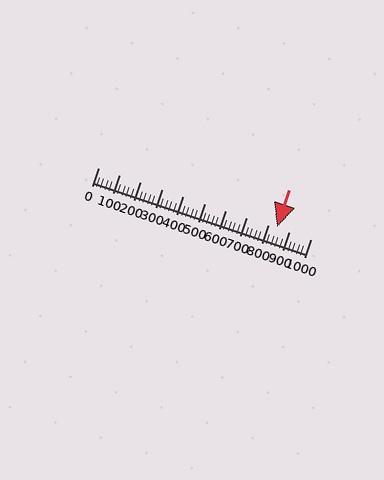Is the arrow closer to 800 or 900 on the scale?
The arrow is closer to 800.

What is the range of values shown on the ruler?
The ruler shows values from 0 to 1000.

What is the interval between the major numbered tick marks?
The major tick marks are spaced 100 units apart.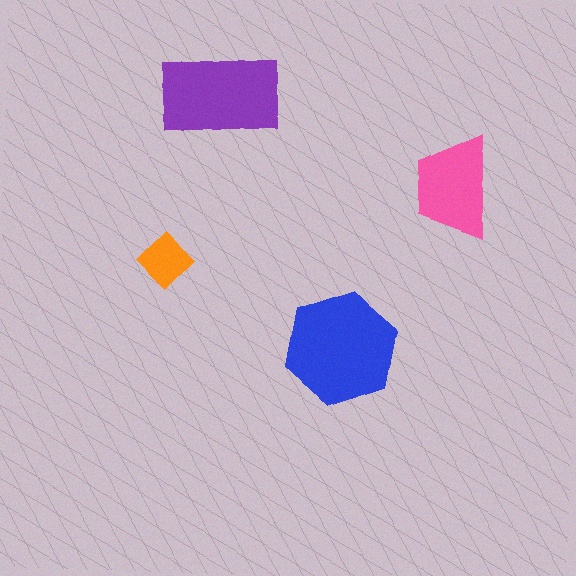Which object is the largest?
The blue hexagon.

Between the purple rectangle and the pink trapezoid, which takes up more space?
The purple rectangle.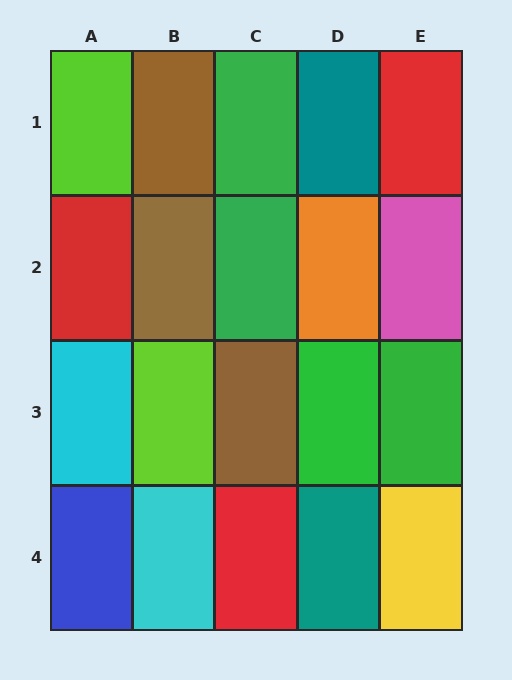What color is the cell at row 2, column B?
Brown.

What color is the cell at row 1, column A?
Lime.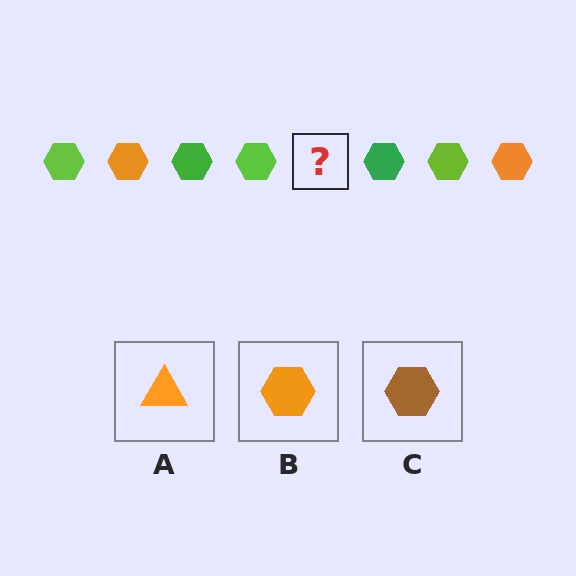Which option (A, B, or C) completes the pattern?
B.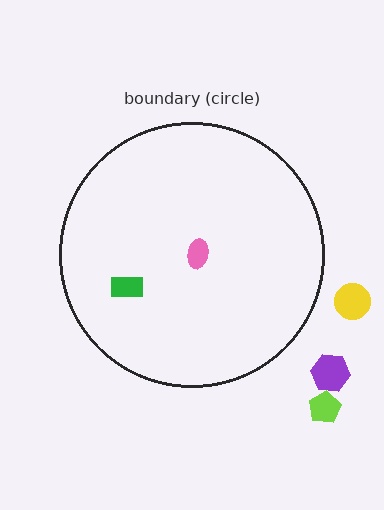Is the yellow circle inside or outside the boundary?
Outside.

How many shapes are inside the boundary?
2 inside, 3 outside.